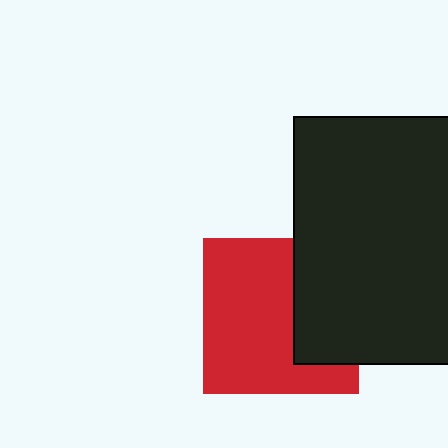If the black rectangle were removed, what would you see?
You would see the complete red square.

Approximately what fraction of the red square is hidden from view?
Roughly 35% of the red square is hidden behind the black rectangle.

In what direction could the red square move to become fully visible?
The red square could move left. That would shift it out from behind the black rectangle entirely.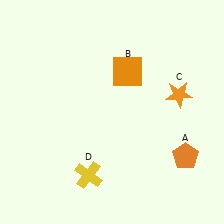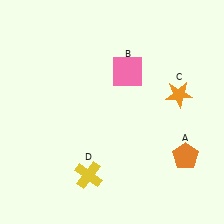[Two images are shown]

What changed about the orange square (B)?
In Image 1, B is orange. In Image 2, it changed to pink.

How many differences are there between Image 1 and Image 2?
There is 1 difference between the two images.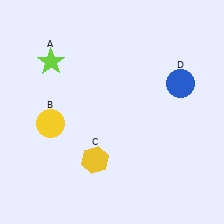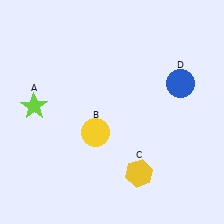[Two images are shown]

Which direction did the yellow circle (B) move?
The yellow circle (B) moved right.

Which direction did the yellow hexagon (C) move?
The yellow hexagon (C) moved right.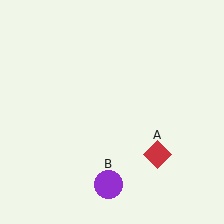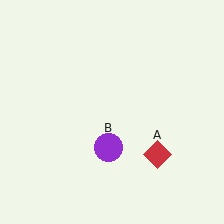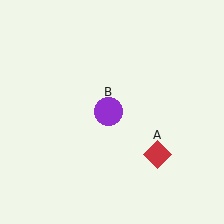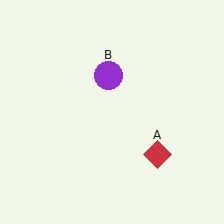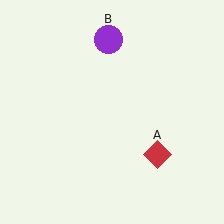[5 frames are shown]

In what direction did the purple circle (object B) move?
The purple circle (object B) moved up.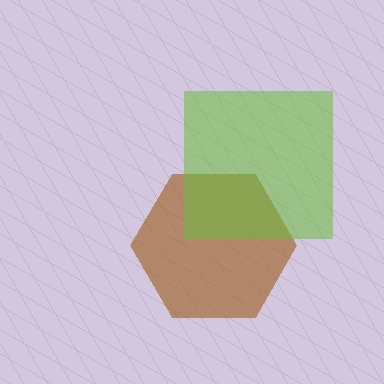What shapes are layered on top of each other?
The layered shapes are: a brown hexagon, a lime square.